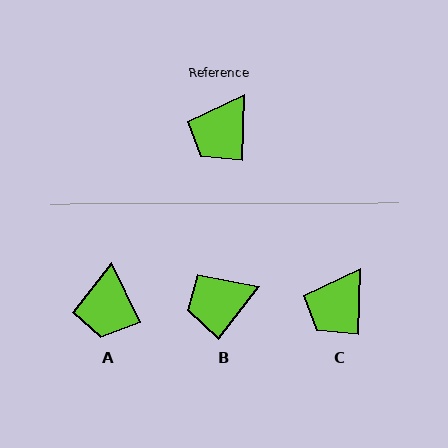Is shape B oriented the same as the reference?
No, it is off by about 37 degrees.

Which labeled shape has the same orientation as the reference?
C.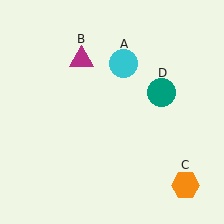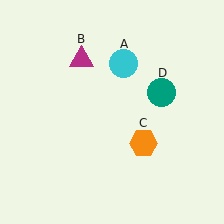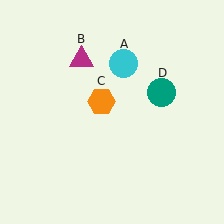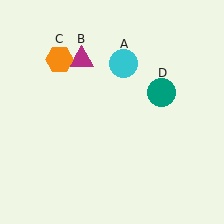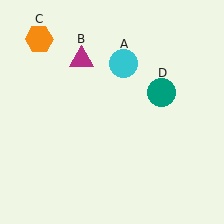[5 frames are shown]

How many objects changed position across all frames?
1 object changed position: orange hexagon (object C).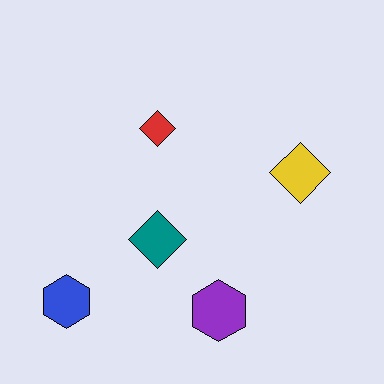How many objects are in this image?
There are 5 objects.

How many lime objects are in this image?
There are no lime objects.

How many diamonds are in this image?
There are 3 diamonds.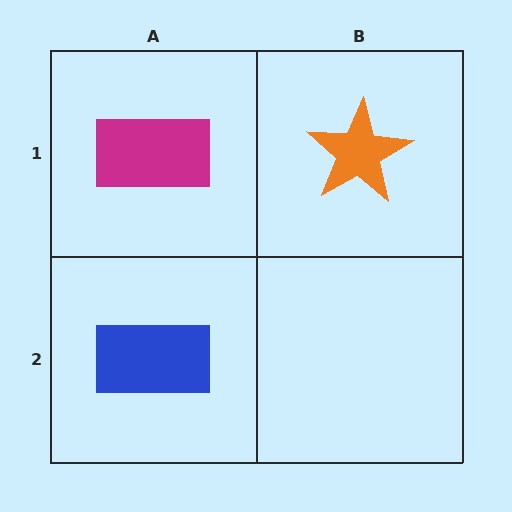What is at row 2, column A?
A blue rectangle.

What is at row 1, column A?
A magenta rectangle.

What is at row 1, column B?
An orange star.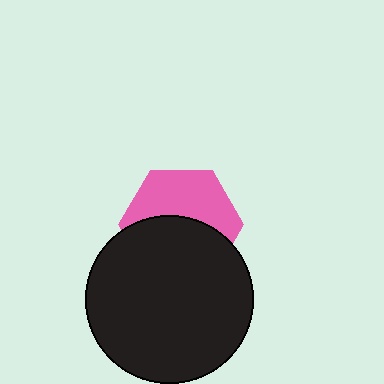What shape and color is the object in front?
The object in front is a black circle.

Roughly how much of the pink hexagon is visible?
About half of it is visible (roughly 49%).